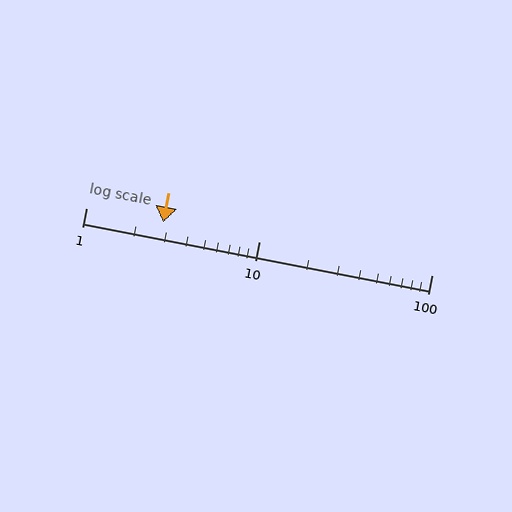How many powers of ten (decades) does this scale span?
The scale spans 2 decades, from 1 to 100.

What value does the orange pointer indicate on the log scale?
The pointer indicates approximately 2.8.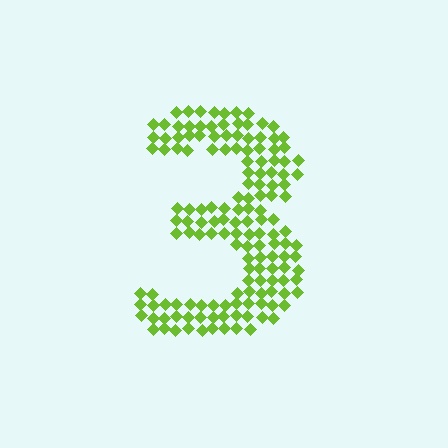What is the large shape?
The large shape is the digit 3.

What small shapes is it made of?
It is made of small diamonds.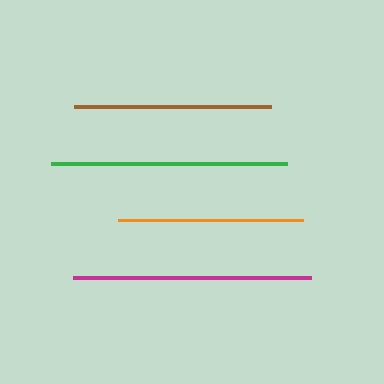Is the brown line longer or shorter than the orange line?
The brown line is longer than the orange line.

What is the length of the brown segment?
The brown segment is approximately 197 pixels long.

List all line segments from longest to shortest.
From longest to shortest: magenta, green, brown, orange.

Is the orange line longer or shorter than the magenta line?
The magenta line is longer than the orange line.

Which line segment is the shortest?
The orange line is the shortest at approximately 185 pixels.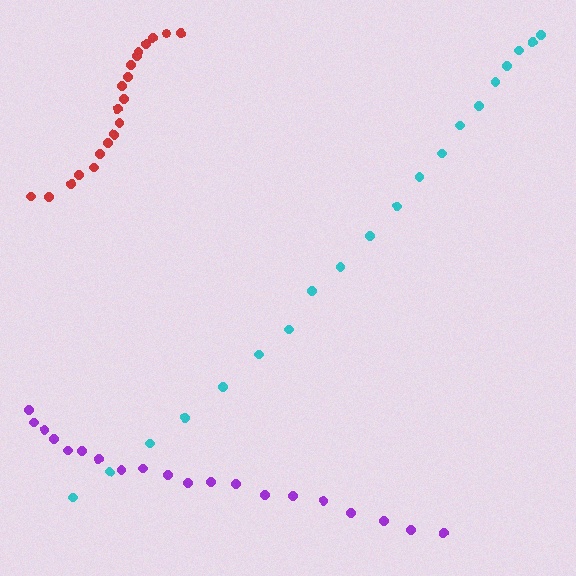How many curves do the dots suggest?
There are 3 distinct paths.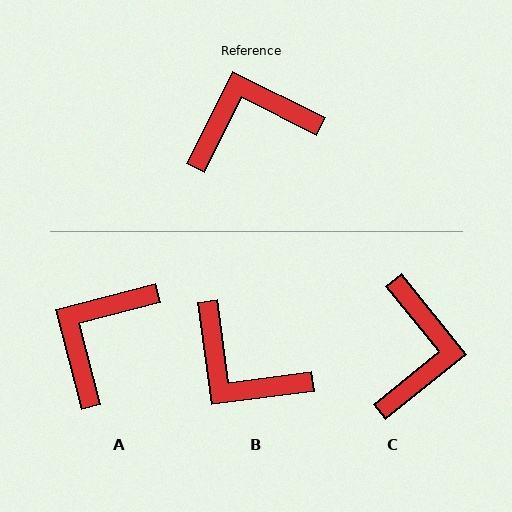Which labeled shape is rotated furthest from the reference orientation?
B, about 124 degrees away.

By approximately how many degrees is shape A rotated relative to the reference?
Approximately 41 degrees counter-clockwise.